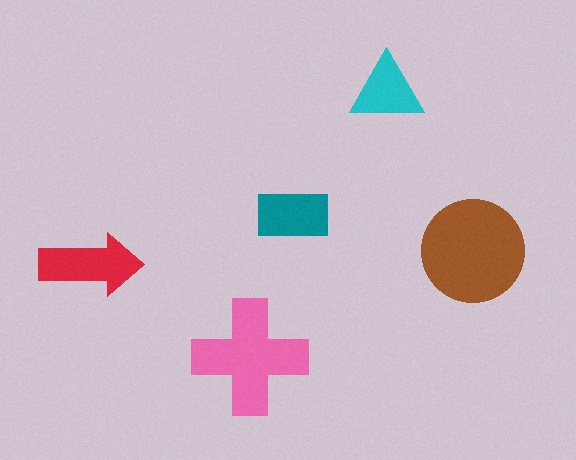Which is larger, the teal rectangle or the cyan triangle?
The teal rectangle.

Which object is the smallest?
The cyan triangle.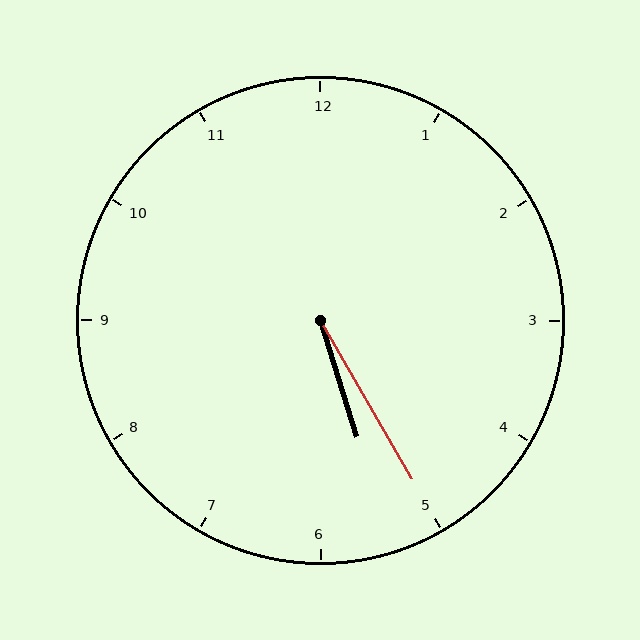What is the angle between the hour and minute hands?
Approximately 12 degrees.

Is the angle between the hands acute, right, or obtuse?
It is acute.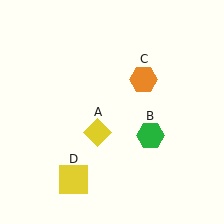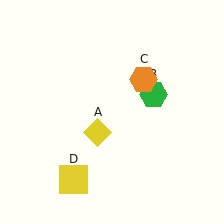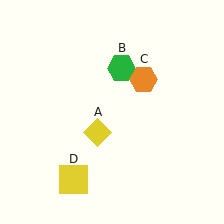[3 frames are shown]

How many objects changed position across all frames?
1 object changed position: green hexagon (object B).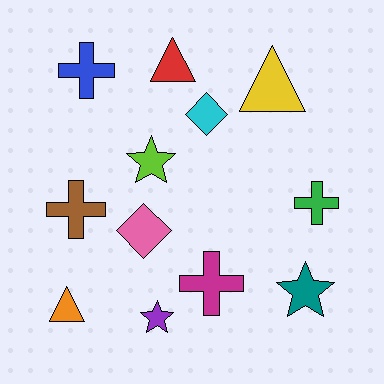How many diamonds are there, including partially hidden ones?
There are 2 diamonds.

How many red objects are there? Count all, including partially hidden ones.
There is 1 red object.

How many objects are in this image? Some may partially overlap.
There are 12 objects.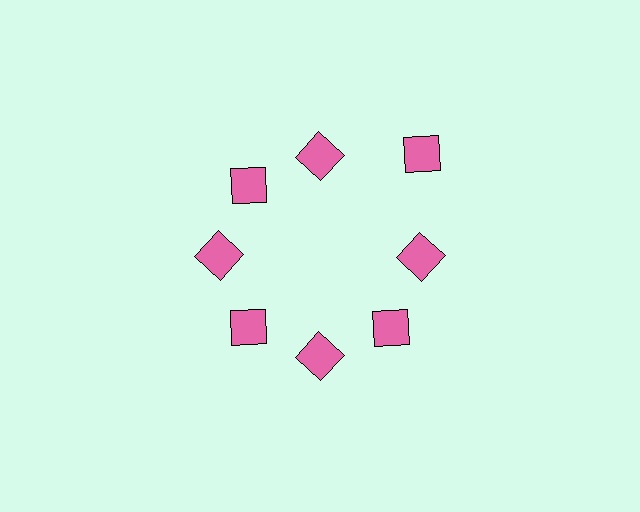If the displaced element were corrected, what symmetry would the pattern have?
It would have 8-fold rotational symmetry — the pattern would map onto itself every 45 degrees.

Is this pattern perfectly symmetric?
No. The 8 pink diamonds are arranged in a ring, but one element near the 2 o'clock position is pushed outward from the center, breaking the 8-fold rotational symmetry.